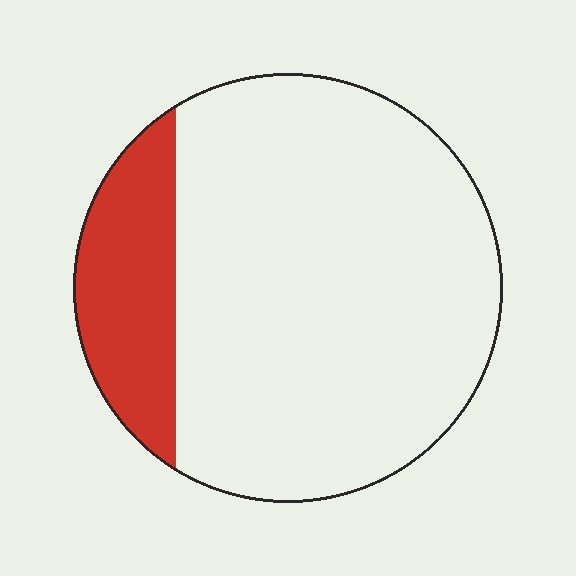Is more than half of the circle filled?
No.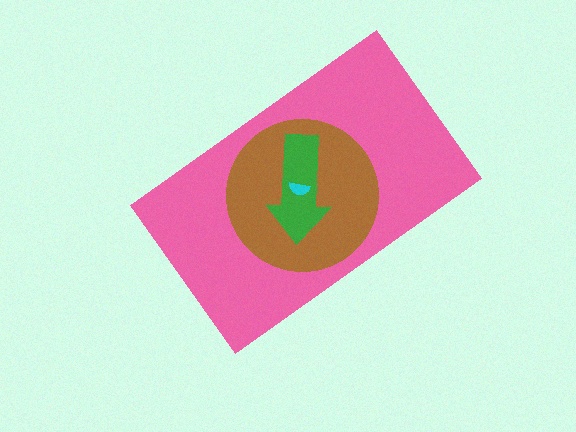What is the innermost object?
The cyan semicircle.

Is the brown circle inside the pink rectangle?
Yes.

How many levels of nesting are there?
4.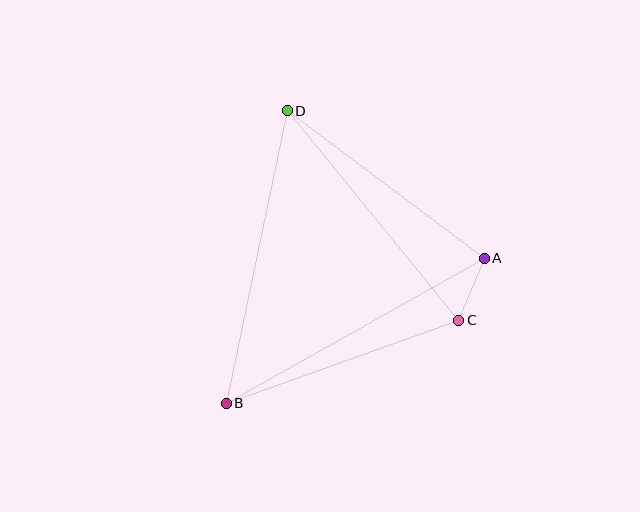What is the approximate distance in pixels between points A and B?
The distance between A and B is approximately 296 pixels.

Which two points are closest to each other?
Points A and C are closest to each other.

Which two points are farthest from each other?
Points B and D are farthest from each other.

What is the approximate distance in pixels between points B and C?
The distance between B and C is approximately 247 pixels.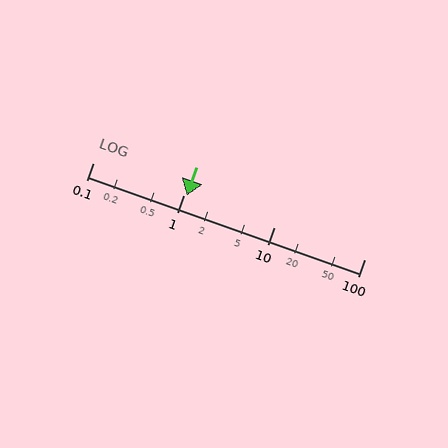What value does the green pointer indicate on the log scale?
The pointer indicates approximately 1.1.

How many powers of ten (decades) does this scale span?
The scale spans 3 decades, from 0.1 to 100.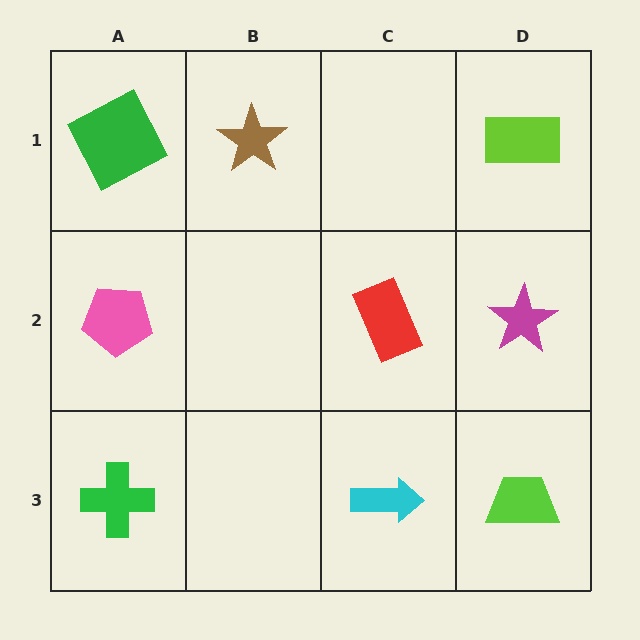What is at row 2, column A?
A pink pentagon.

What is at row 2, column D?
A magenta star.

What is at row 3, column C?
A cyan arrow.